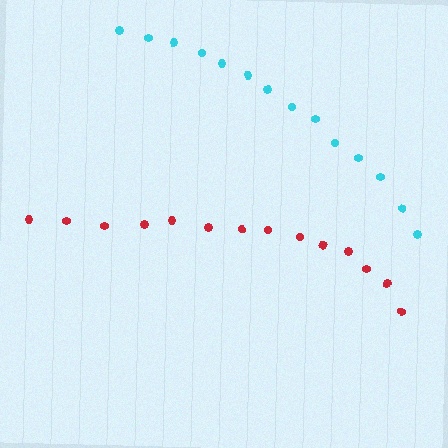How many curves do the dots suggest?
There are 2 distinct paths.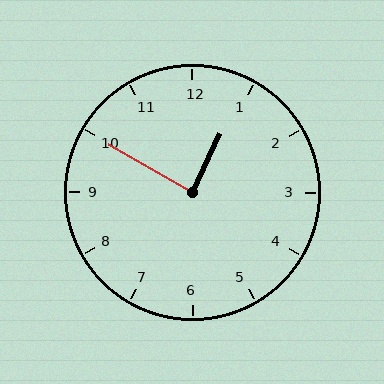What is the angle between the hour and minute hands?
Approximately 85 degrees.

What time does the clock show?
12:50.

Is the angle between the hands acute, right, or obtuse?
It is right.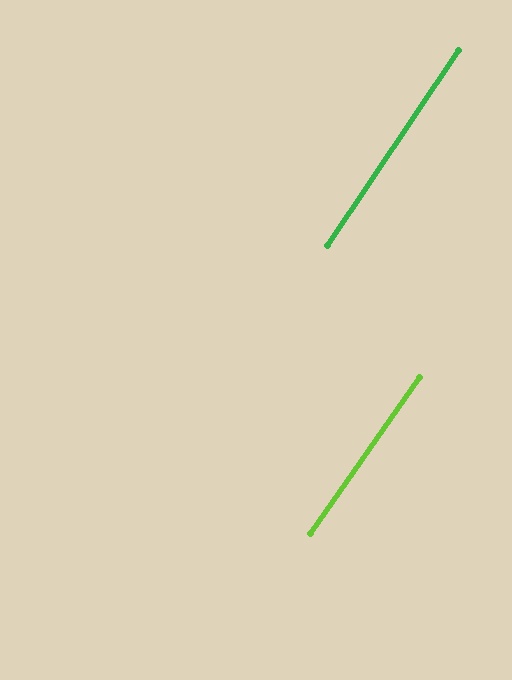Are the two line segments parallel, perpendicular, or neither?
Parallel — their directions differ by only 0.6°.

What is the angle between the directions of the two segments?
Approximately 1 degree.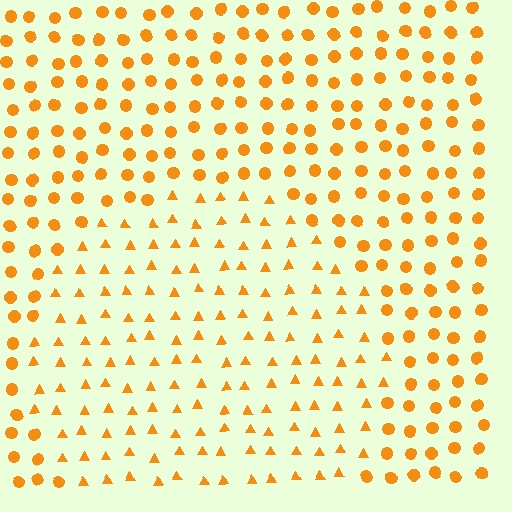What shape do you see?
I see a circle.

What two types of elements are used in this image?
The image uses triangles inside the circle region and circles outside it.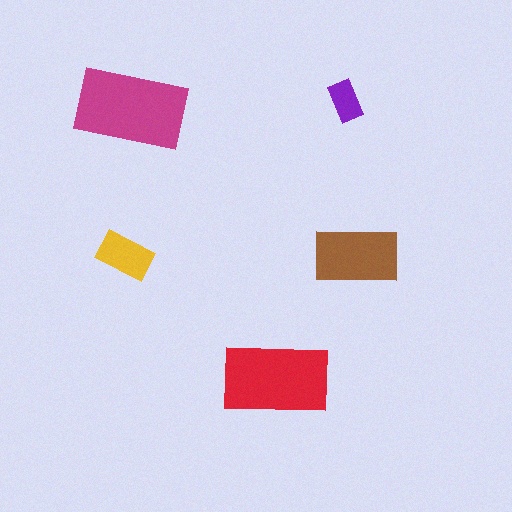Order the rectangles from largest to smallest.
the magenta one, the red one, the brown one, the yellow one, the purple one.